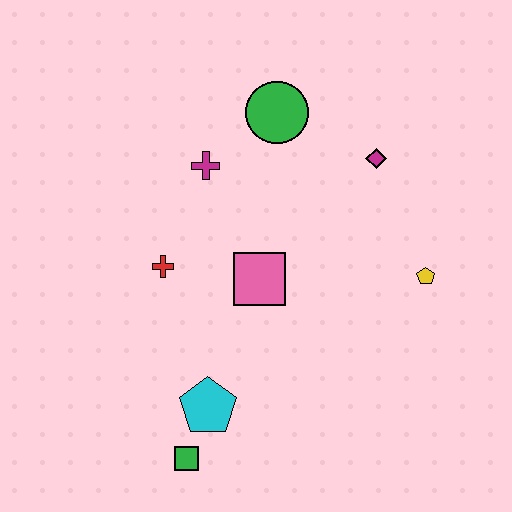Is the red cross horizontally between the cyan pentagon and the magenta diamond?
No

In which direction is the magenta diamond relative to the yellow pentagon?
The magenta diamond is above the yellow pentagon.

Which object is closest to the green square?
The cyan pentagon is closest to the green square.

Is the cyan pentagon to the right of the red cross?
Yes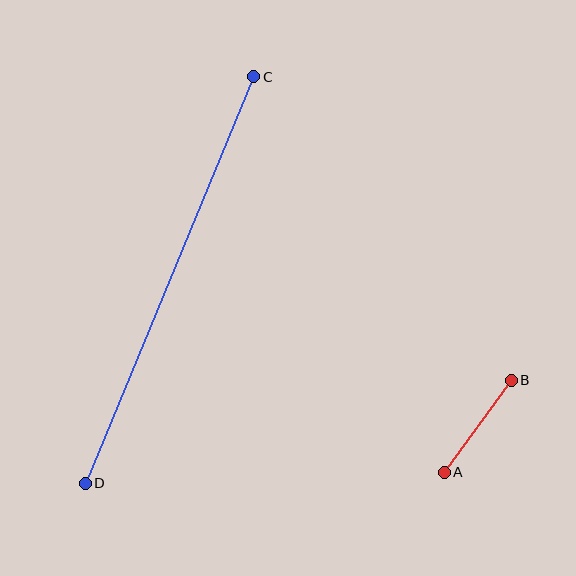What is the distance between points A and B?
The distance is approximately 114 pixels.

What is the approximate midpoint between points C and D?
The midpoint is at approximately (170, 280) pixels.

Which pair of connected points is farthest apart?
Points C and D are farthest apart.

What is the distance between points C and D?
The distance is approximately 440 pixels.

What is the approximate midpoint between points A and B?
The midpoint is at approximately (478, 426) pixels.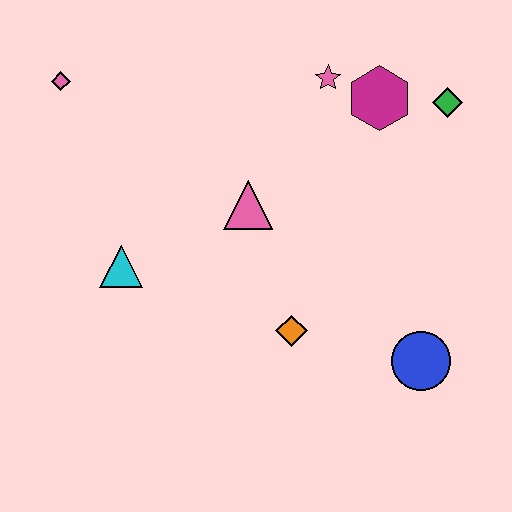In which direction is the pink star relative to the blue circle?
The pink star is above the blue circle.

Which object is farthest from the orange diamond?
The pink diamond is farthest from the orange diamond.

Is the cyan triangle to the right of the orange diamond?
No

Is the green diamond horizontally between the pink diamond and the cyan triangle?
No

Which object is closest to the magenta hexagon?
The pink star is closest to the magenta hexagon.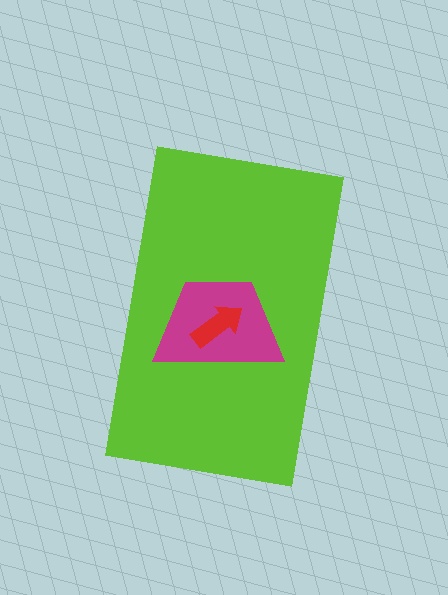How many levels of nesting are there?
3.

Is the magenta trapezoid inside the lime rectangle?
Yes.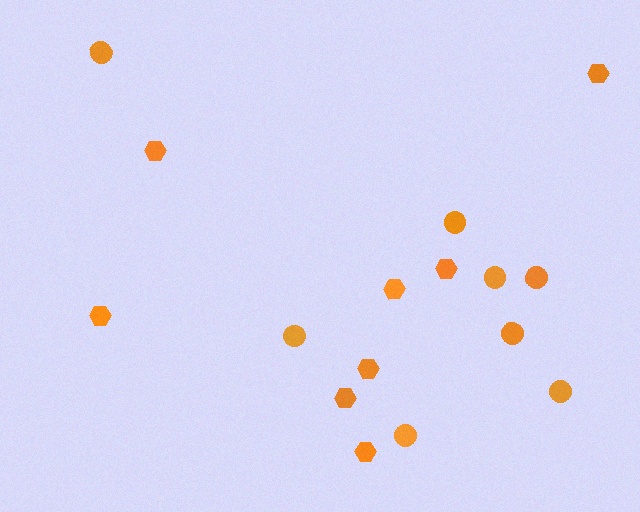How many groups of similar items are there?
There are 2 groups: one group of circles (8) and one group of hexagons (8).